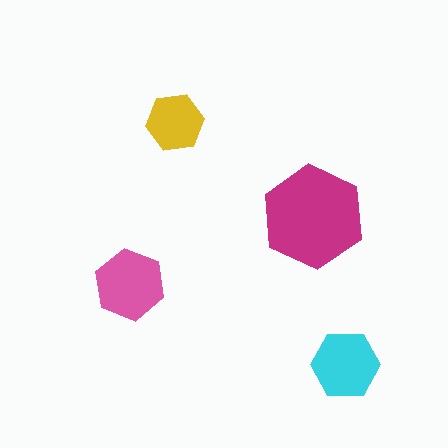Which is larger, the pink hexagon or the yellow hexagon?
The pink one.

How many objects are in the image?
There are 4 objects in the image.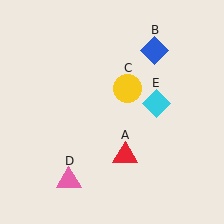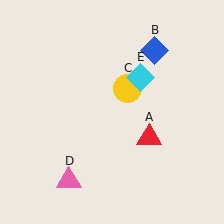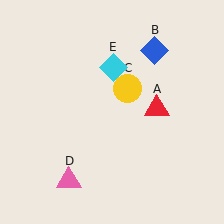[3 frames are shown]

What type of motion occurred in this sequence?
The red triangle (object A), cyan diamond (object E) rotated counterclockwise around the center of the scene.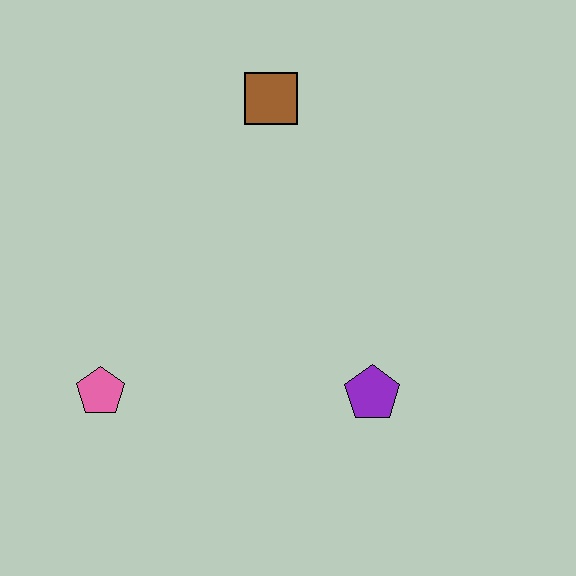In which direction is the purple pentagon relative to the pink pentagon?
The purple pentagon is to the right of the pink pentagon.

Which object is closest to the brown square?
The purple pentagon is closest to the brown square.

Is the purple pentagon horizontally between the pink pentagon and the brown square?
No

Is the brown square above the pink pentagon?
Yes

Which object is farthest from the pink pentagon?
The brown square is farthest from the pink pentagon.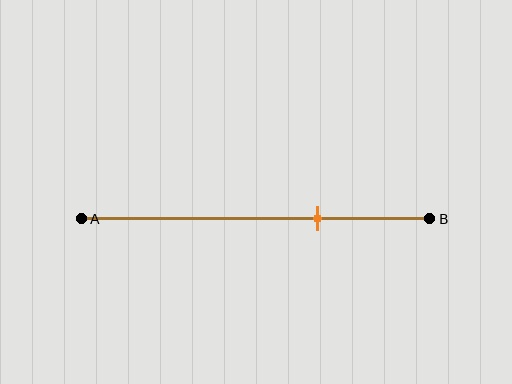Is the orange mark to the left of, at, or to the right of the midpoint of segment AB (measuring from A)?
The orange mark is to the right of the midpoint of segment AB.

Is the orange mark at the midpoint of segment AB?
No, the mark is at about 70% from A, not at the 50% midpoint.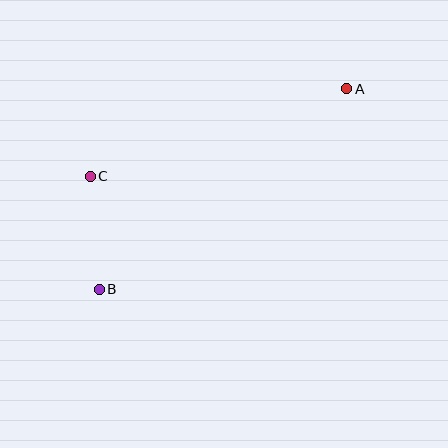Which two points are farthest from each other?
Points A and B are farthest from each other.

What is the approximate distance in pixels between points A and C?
The distance between A and C is approximately 271 pixels.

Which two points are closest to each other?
Points B and C are closest to each other.